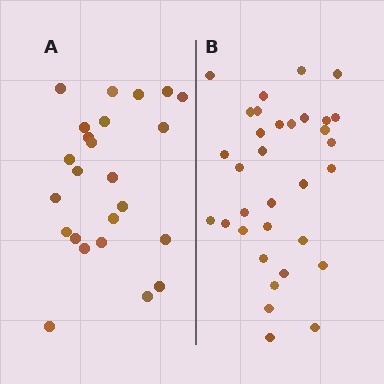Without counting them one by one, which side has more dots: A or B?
Region B (the right region) has more dots.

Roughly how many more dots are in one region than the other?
Region B has roughly 8 or so more dots than region A.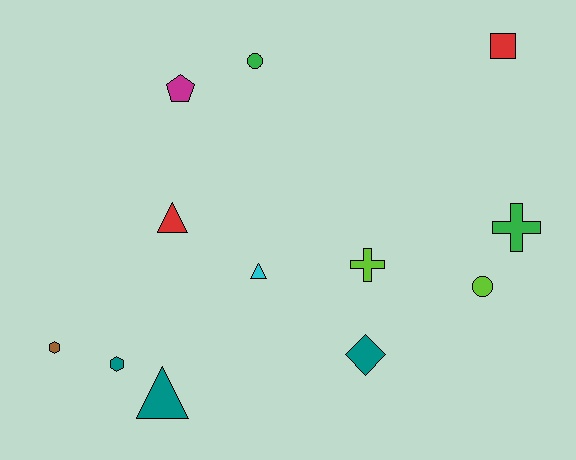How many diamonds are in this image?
There is 1 diamond.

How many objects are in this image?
There are 12 objects.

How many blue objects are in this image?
There are no blue objects.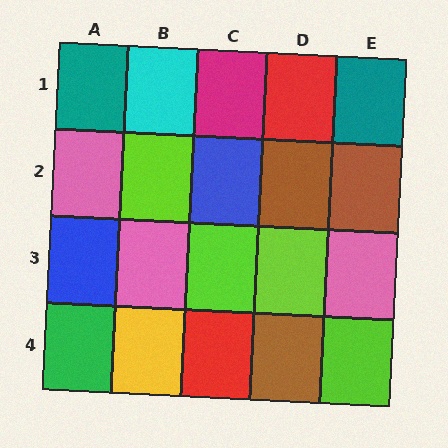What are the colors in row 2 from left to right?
Pink, lime, blue, brown, brown.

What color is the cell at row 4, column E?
Lime.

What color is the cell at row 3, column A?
Blue.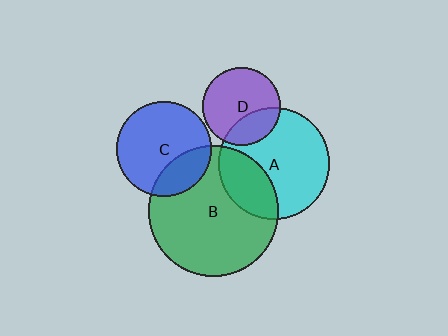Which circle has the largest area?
Circle B (green).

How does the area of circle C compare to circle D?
Approximately 1.5 times.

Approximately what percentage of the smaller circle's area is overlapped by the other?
Approximately 25%.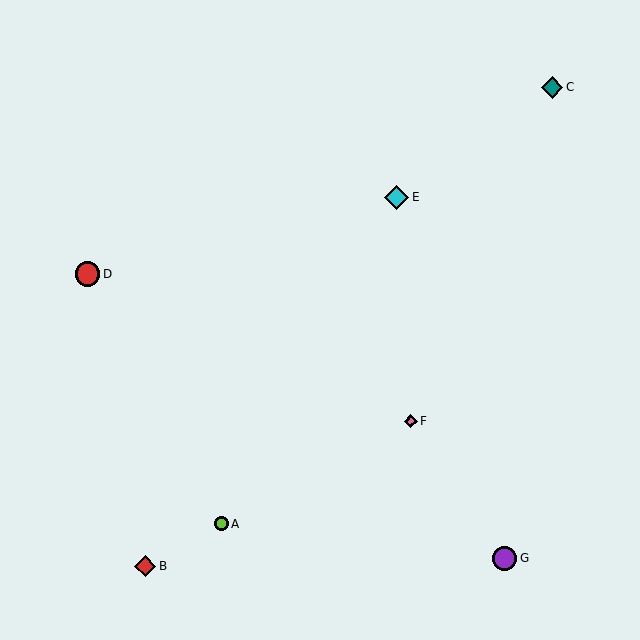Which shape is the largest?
The purple circle (labeled G) is the largest.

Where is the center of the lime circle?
The center of the lime circle is at (221, 524).